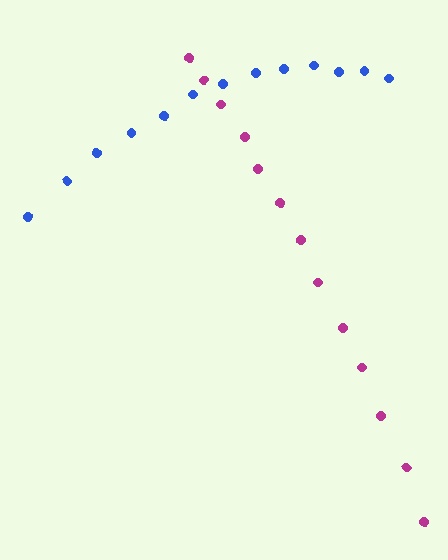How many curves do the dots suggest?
There are 2 distinct paths.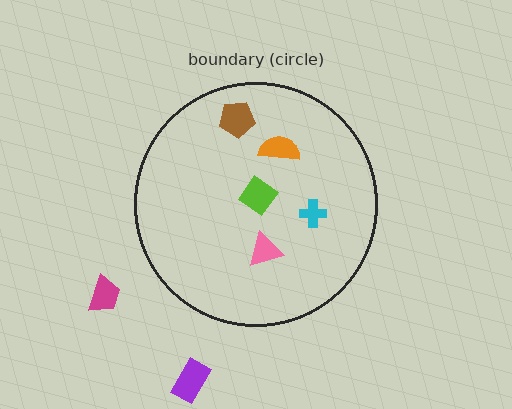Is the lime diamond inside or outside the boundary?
Inside.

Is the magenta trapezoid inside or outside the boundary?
Outside.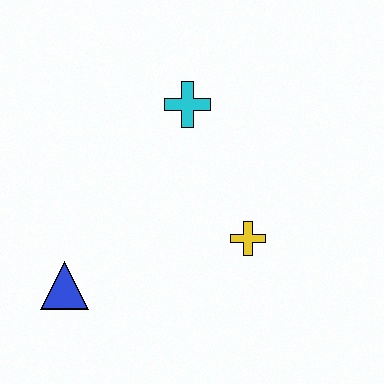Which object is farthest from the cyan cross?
The blue triangle is farthest from the cyan cross.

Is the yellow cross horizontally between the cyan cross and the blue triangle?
No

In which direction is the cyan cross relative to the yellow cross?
The cyan cross is above the yellow cross.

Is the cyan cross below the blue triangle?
No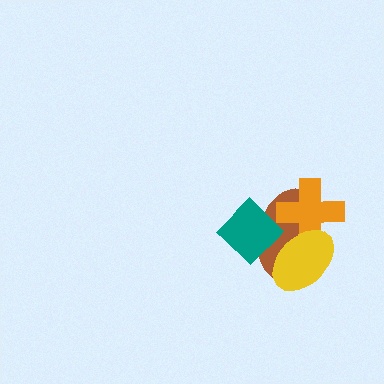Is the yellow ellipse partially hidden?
No, no other shape covers it.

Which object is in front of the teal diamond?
The yellow ellipse is in front of the teal diamond.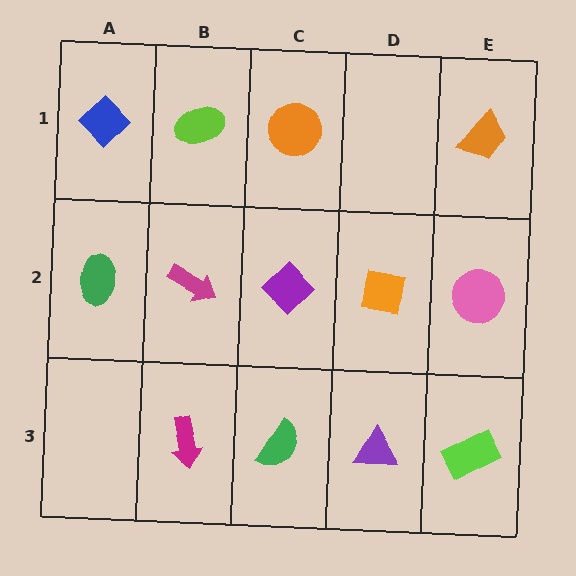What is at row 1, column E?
An orange trapezoid.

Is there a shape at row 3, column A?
No, that cell is empty.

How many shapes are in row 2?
5 shapes.